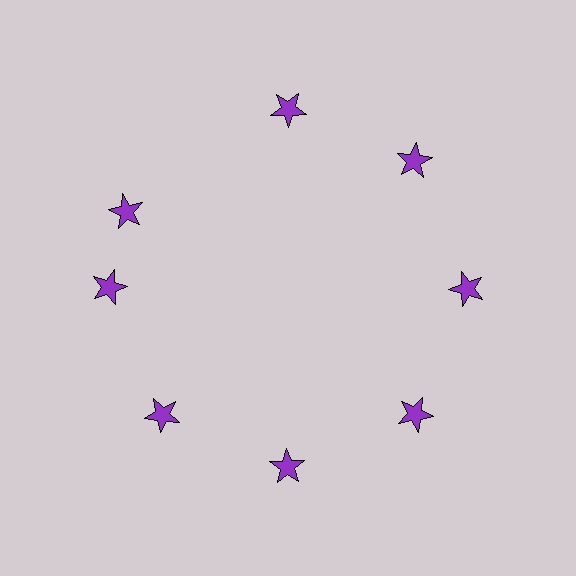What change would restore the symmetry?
The symmetry would be restored by rotating it back into even spacing with its neighbors so that all 8 stars sit at equal angles and equal distance from the center.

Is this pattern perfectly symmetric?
No. The 8 purple stars are arranged in a ring, but one element near the 10 o'clock position is rotated out of alignment along the ring, breaking the 8-fold rotational symmetry.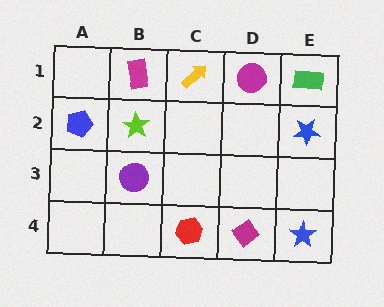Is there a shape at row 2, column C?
No, that cell is empty.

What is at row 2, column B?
A lime star.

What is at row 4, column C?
A red hexagon.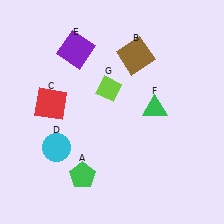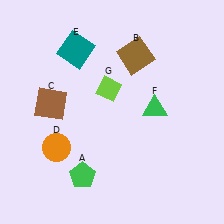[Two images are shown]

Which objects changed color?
C changed from red to brown. D changed from cyan to orange. E changed from purple to teal.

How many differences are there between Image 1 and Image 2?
There are 3 differences between the two images.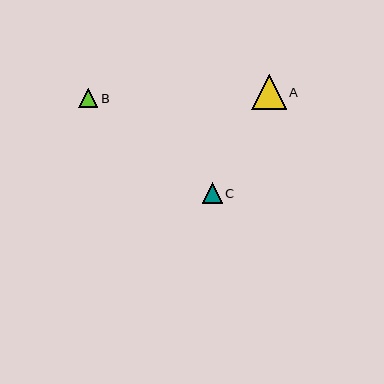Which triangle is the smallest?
Triangle B is the smallest with a size of approximately 19 pixels.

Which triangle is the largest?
Triangle A is the largest with a size of approximately 34 pixels.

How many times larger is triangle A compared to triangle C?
Triangle A is approximately 1.7 times the size of triangle C.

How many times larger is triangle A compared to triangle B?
Triangle A is approximately 1.8 times the size of triangle B.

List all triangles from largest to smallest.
From largest to smallest: A, C, B.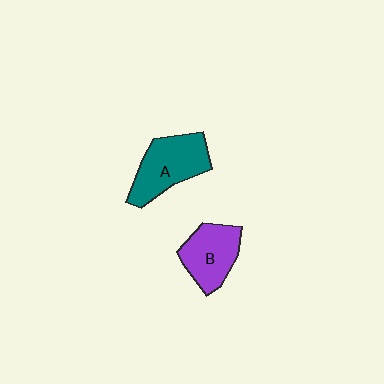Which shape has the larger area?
Shape A (teal).